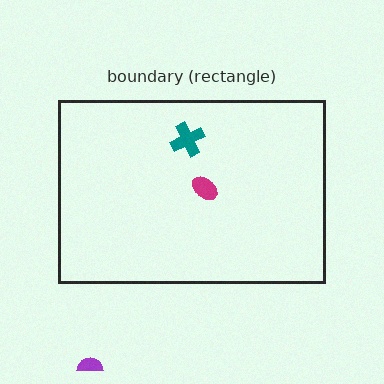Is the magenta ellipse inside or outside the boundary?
Inside.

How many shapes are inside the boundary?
2 inside, 1 outside.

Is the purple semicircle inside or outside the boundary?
Outside.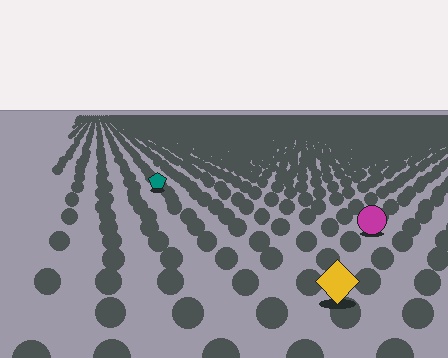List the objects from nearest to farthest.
From nearest to farthest: the yellow diamond, the magenta circle, the teal pentagon.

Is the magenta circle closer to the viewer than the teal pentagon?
Yes. The magenta circle is closer — you can tell from the texture gradient: the ground texture is coarser near it.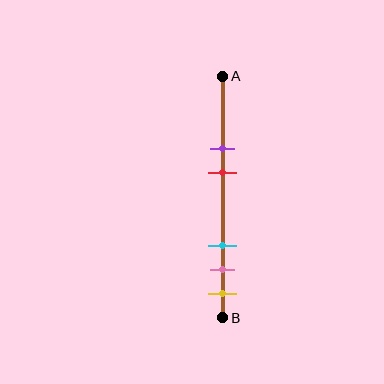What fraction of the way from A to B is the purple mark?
The purple mark is approximately 30% (0.3) of the way from A to B.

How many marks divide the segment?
There are 5 marks dividing the segment.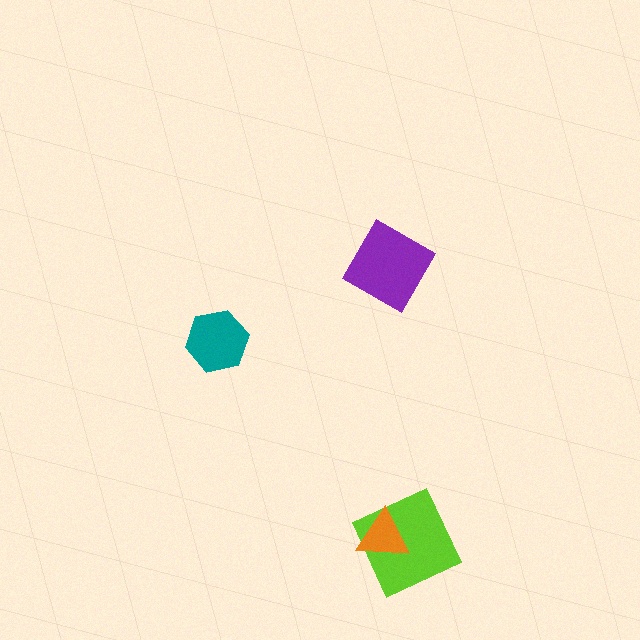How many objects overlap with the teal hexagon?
0 objects overlap with the teal hexagon.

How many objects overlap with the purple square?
0 objects overlap with the purple square.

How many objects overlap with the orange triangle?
1 object overlaps with the orange triangle.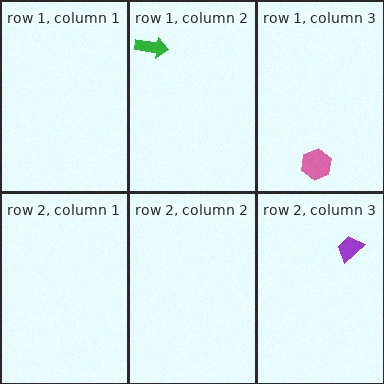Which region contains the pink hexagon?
The row 1, column 3 region.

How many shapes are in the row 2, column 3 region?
1.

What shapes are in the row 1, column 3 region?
The pink hexagon.